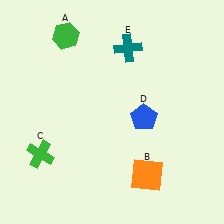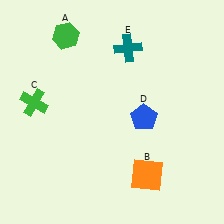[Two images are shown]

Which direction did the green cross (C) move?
The green cross (C) moved up.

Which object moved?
The green cross (C) moved up.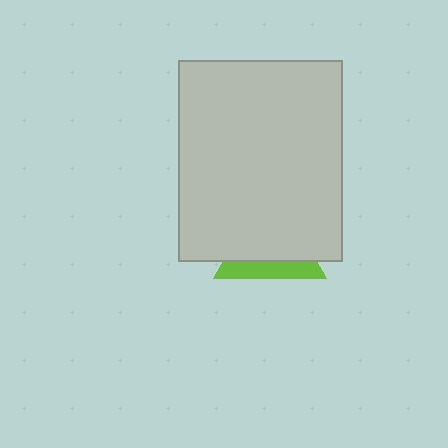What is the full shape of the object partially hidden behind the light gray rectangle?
The partially hidden object is a lime triangle.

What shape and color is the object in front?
The object in front is a light gray rectangle.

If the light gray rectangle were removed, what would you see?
You would see the complete lime triangle.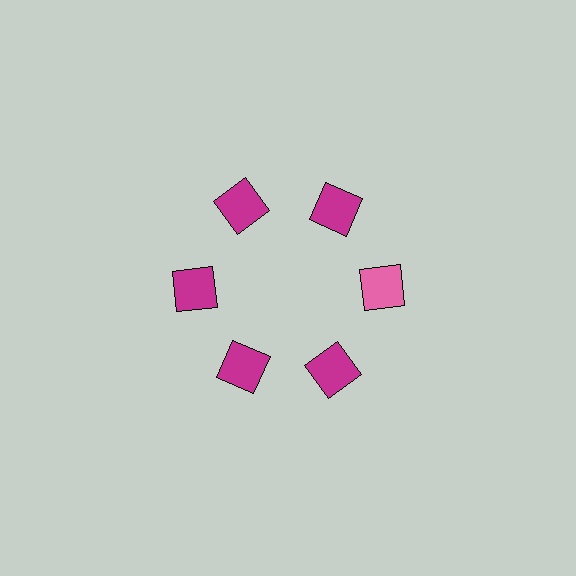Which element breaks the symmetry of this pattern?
The pink square at roughly the 3 o'clock position breaks the symmetry. All other shapes are magenta squares.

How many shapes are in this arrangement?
There are 6 shapes arranged in a ring pattern.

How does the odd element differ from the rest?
It has a different color: pink instead of magenta.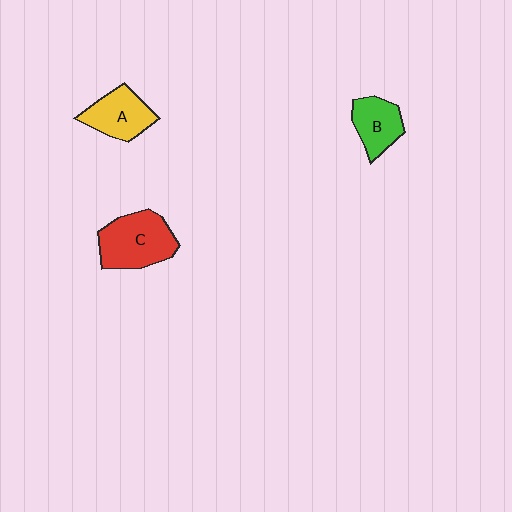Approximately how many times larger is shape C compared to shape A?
Approximately 1.4 times.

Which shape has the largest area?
Shape C (red).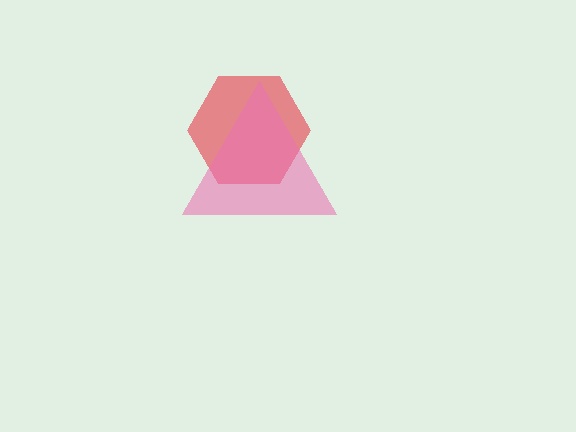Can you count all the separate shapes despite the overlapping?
Yes, there are 2 separate shapes.